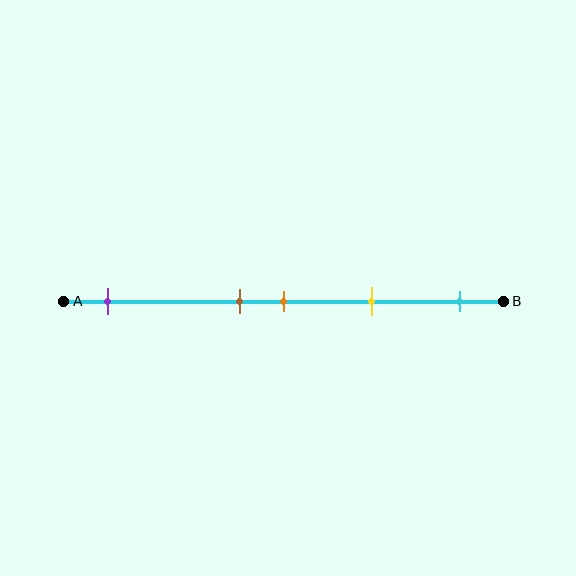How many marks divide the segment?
There are 5 marks dividing the segment.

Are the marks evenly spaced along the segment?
No, the marks are not evenly spaced.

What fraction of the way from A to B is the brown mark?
The brown mark is approximately 40% (0.4) of the way from A to B.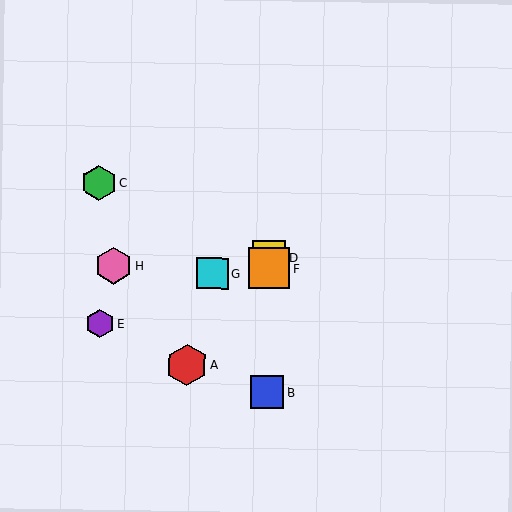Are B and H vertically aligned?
No, B is at x≈267 and H is at x≈113.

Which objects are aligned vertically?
Objects B, D, F are aligned vertically.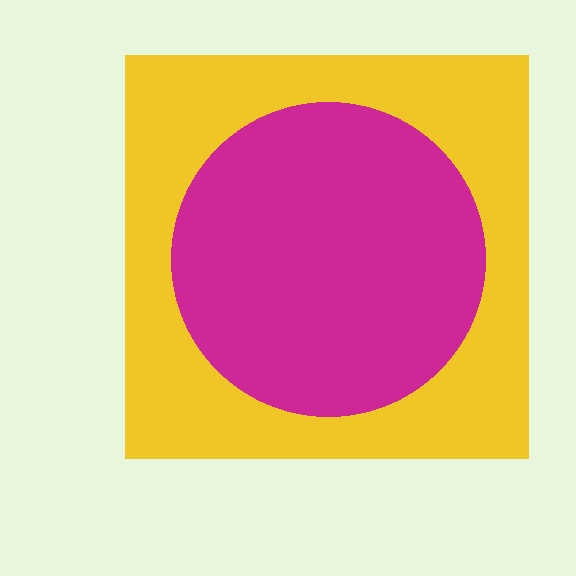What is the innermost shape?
The magenta circle.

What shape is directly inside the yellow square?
The magenta circle.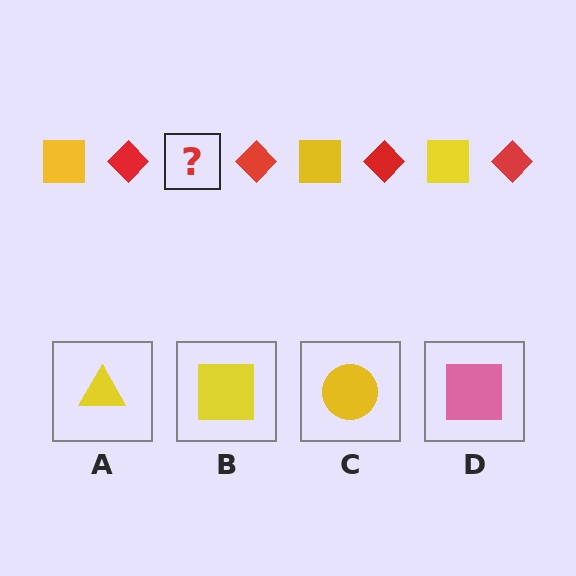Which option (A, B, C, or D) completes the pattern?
B.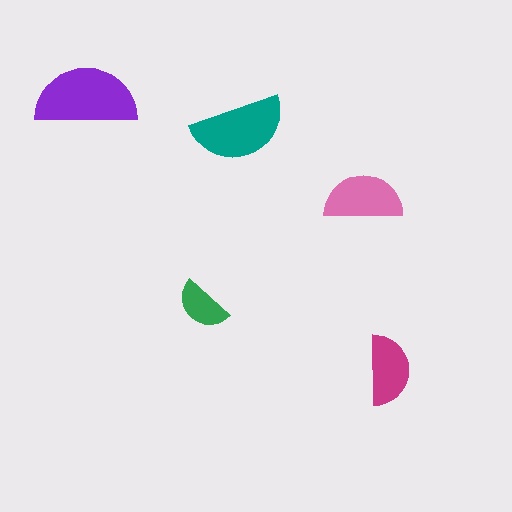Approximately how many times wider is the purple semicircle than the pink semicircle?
About 1.5 times wider.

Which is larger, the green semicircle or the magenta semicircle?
The magenta one.